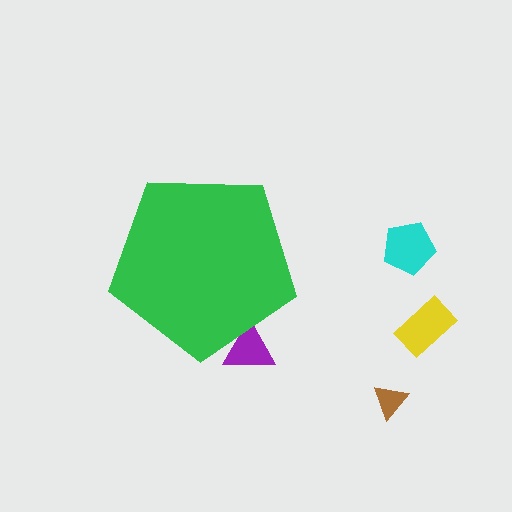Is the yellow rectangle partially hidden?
No, the yellow rectangle is fully visible.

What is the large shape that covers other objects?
A green pentagon.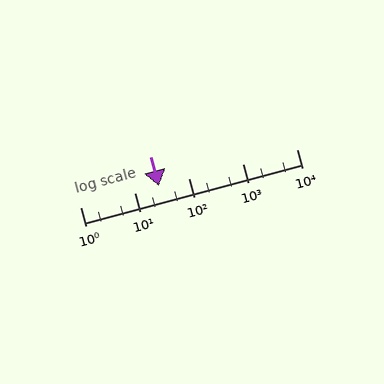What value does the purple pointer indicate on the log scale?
The pointer indicates approximately 29.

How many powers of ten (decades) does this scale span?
The scale spans 4 decades, from 1 to 10000.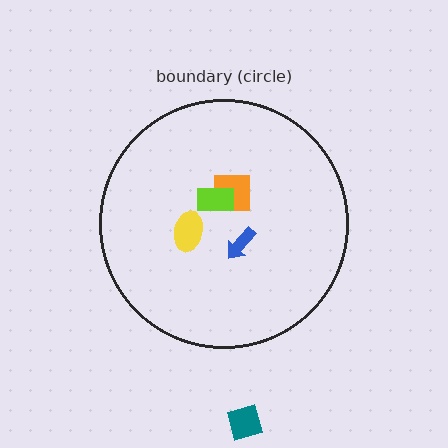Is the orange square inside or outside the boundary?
Inside.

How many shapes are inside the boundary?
4 inside, 1 outside.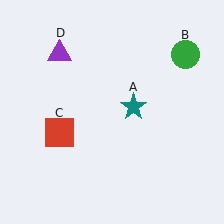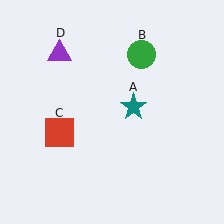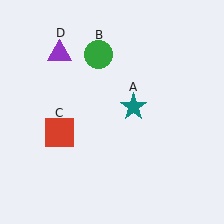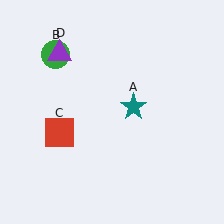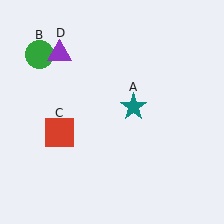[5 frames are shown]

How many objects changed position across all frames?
1 object changed position: green circle (object B).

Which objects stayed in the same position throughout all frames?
Teal star (object A) and red square (object C) and purple triangle (object D) remained stationary.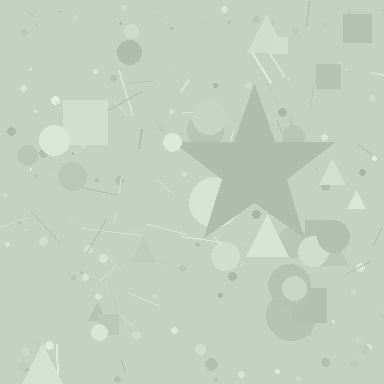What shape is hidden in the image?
A star is hidden in the image.